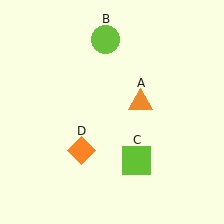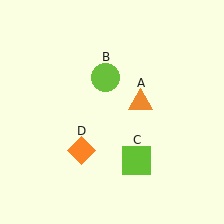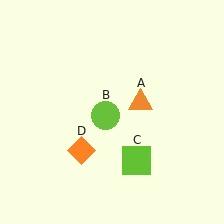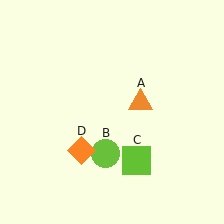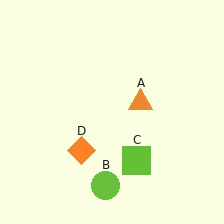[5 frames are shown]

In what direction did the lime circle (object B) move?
The lime circle (object B) moved down.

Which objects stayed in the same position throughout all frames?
Orange triangle (object A) and lime square (object C) and orange diamond (object D) remained stationary.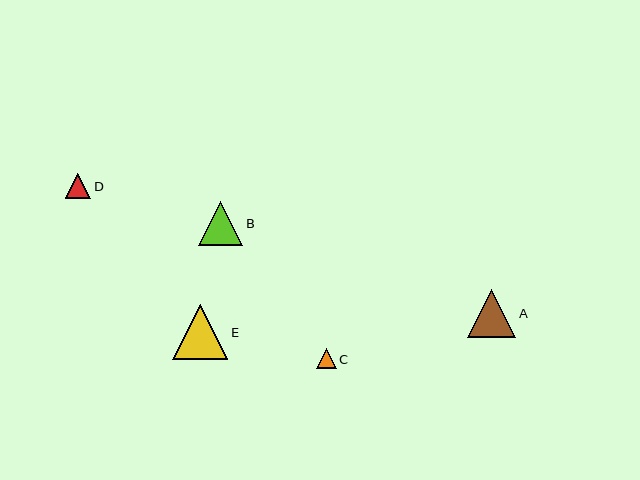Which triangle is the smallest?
Triangle C is the smallest with a size of approximately 20 pixels.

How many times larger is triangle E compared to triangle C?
Triangle E is approximately 2.8 times the size of triangle C.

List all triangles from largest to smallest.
From largest to smallest: E, A, B, D, C.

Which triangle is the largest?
Triangle E is the largest with a size of approximately 55 pixels.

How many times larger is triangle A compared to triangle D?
Triangle A is approximately 1.9 times the size of triangle D.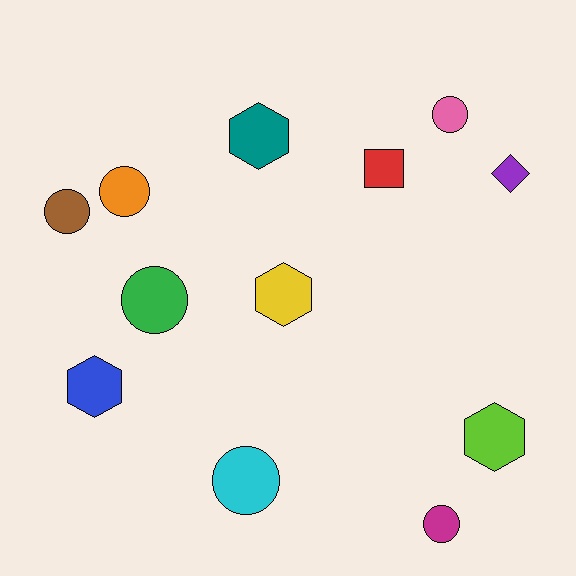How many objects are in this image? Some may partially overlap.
There are 12 objects.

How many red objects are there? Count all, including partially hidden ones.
There is 1 red object.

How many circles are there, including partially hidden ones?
There are 6 circles.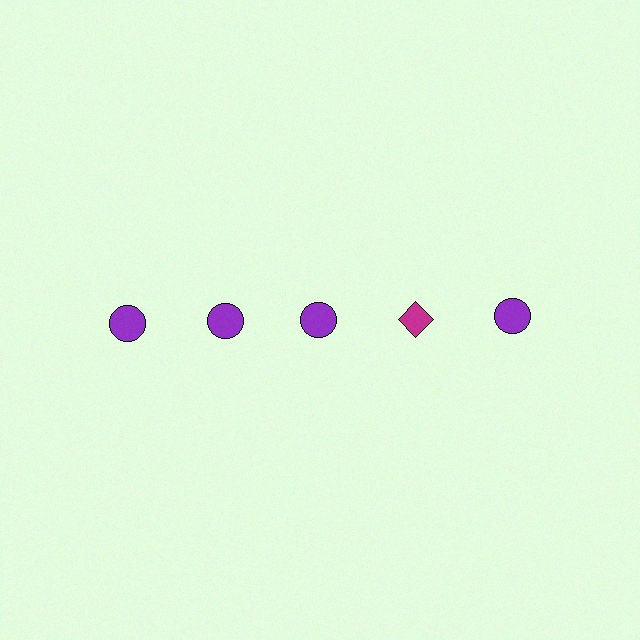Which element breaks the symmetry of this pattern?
The magenta diamond in the top row, second from right column breaks the symmetry. All other shapes are purple circles.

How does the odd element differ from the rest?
It differs in both color (magenta instead of purple) and shape (diamond instead of circle).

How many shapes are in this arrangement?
There are 5 shapes arranged in a grid pattern.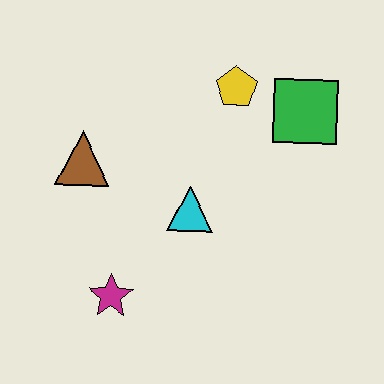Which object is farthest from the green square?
The magenta star is farthest from the green square.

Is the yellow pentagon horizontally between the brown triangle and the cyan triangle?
No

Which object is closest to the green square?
The yellow pentagon is closest to the green square.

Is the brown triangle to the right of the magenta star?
No